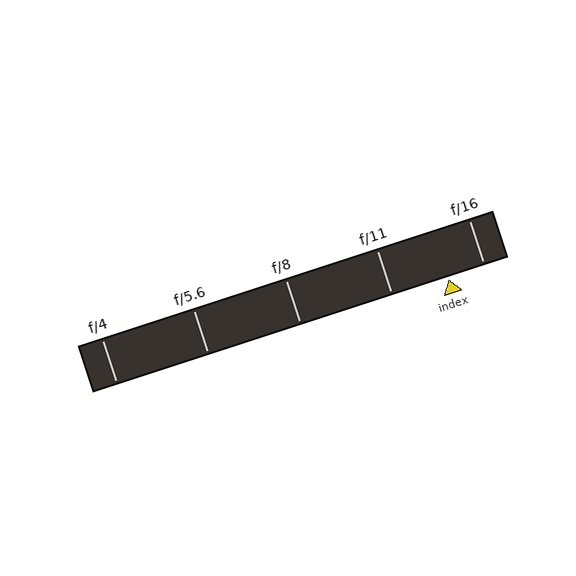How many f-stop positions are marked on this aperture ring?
There are 5 f-stop positions marked.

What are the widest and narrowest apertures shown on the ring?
The widest aperture shown is f/4 and the narrowest is f/16.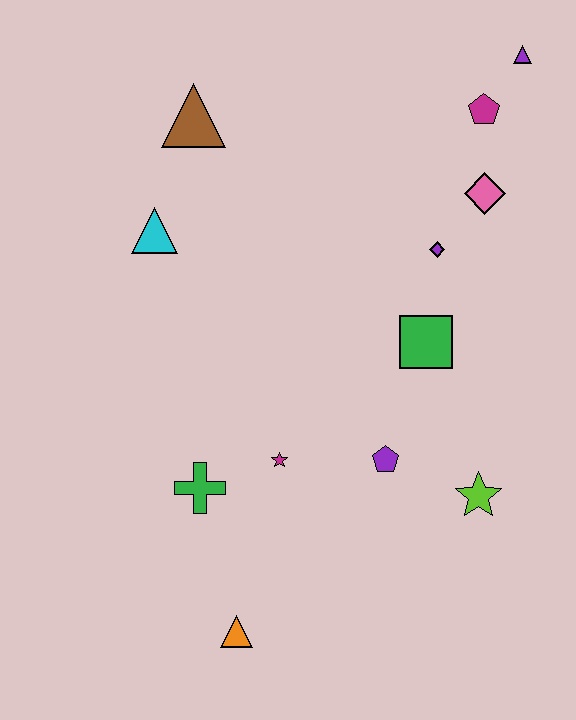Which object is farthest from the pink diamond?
The orange triangle is farthest from the pink diamond.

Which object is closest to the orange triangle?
The green cross is closest to the orange triangle.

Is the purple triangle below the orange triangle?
No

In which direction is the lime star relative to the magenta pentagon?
The lime star is below the magenta pentagon.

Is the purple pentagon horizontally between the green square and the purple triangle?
No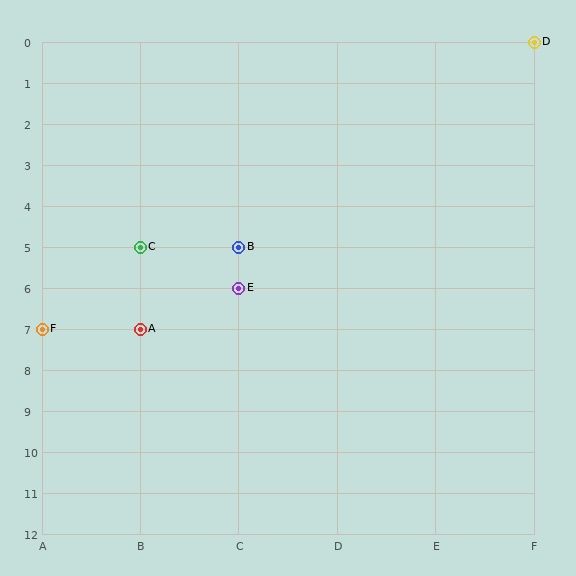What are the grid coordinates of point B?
Point B is at grid coordinates (C, 5).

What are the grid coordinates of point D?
Point D is at grid coordinates (F, 0).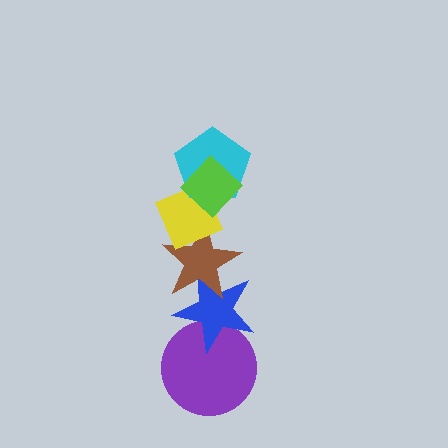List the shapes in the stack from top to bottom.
From top to bottom: the lime diamond, the cyan pentagon, the yellow diamond, the brown star, the blue star, the purple circle.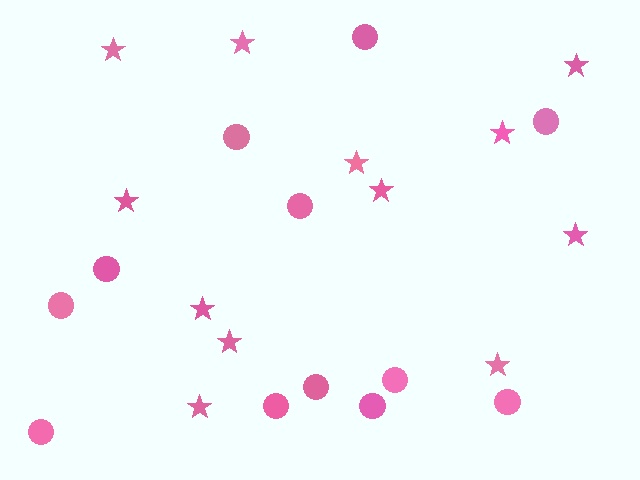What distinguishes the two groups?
There are 2 groups: one group of stars (12) and one group of circles (12).